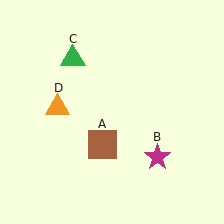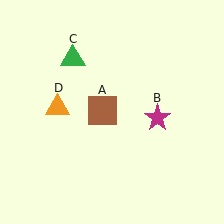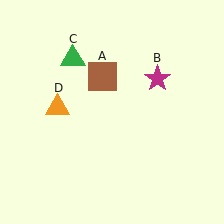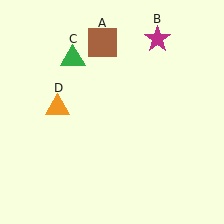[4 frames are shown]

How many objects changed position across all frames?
2 objects changed position: brown square (object A), magenta star (object B).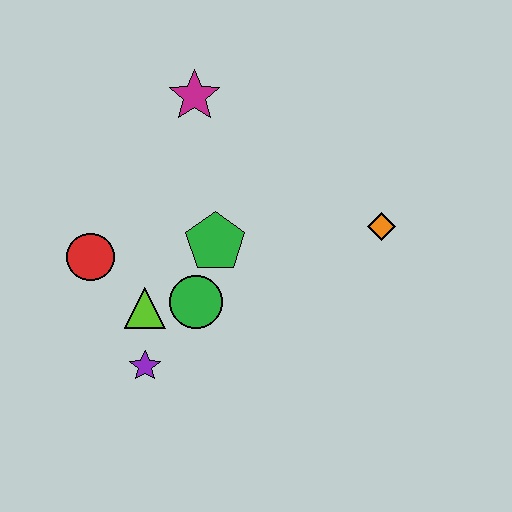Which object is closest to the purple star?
The lime triangle is closest to the purple star.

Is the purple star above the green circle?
No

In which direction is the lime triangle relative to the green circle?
The lime triangle is to the left of the green circle.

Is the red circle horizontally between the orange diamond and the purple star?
No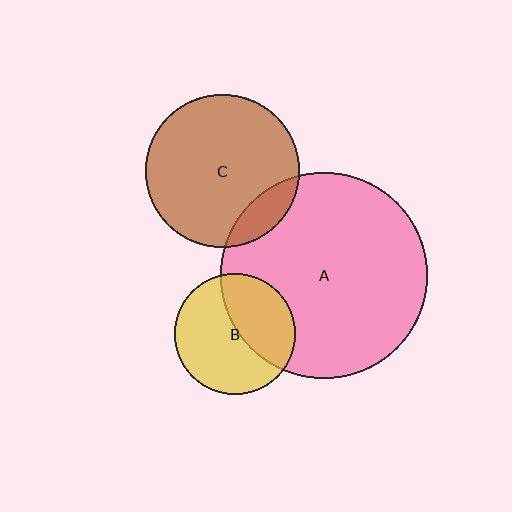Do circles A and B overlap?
Yes.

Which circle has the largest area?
Circle A (pink).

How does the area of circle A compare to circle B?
Approximately 2.9 times.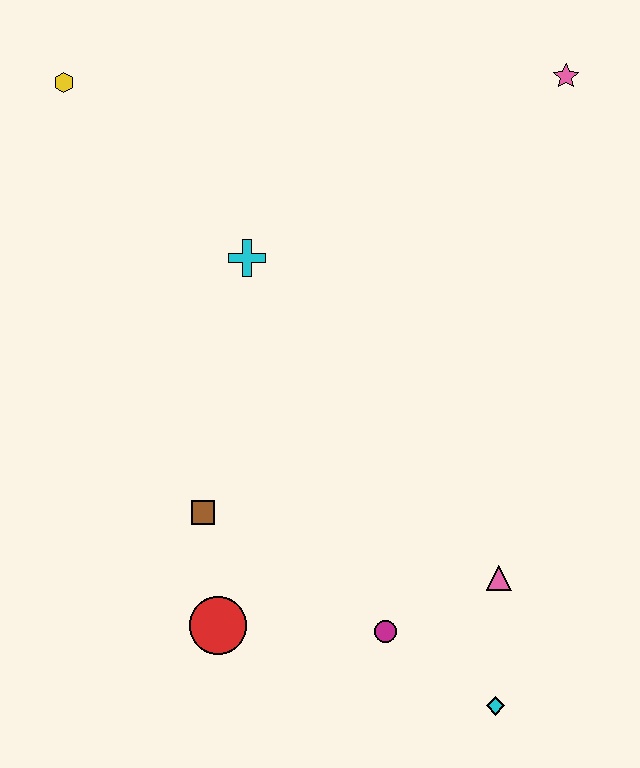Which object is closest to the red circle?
The brown square is closest to the red circle.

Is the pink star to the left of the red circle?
No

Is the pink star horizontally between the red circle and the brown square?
No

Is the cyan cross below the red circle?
No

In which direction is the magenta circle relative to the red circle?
The magenta circle is to the right of the red circle.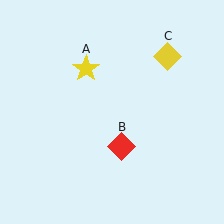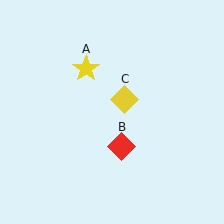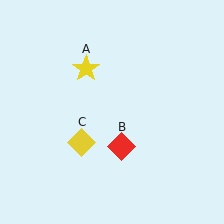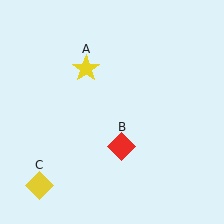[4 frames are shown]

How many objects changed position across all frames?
1 object changed position: yellow diamond (object C).